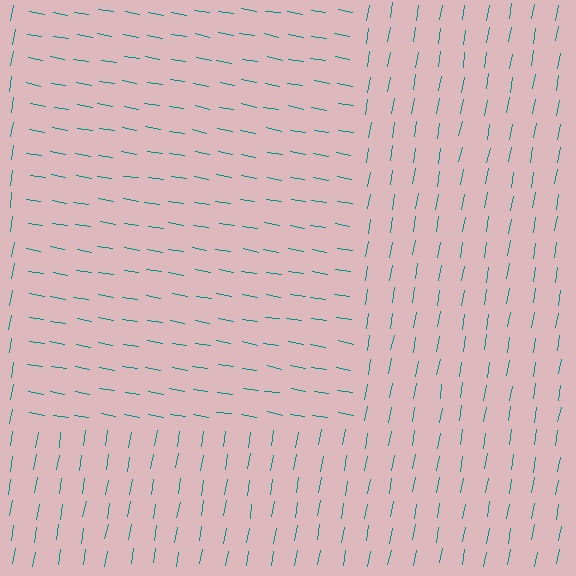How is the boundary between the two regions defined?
The boundary is defined purely by a change in line orientation (approximately 90 degrees difference). All lines are the same color and thickness.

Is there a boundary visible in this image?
Yes, there is a texture boundary formed by a change in line orientation.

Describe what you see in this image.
The image is filled with small teal line segments. A rectangle region in the image has lines oriented differently from the surrounding lines, creating a visible texture boundary.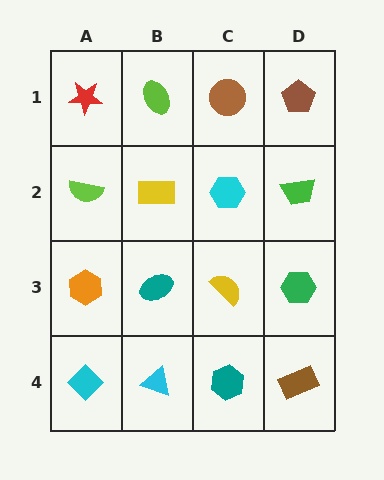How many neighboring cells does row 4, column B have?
3.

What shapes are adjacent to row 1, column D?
A green trapezoid (row 2, column D), a brown circle (row 1, column C).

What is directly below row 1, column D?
A green trapezoid.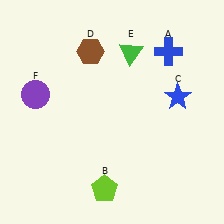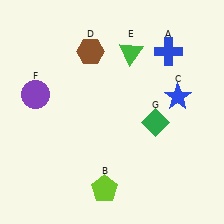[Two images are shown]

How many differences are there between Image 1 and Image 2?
There is 1 difference between the two images.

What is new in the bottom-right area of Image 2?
A green diamond (G) was added in the bottom-right area of Image 2.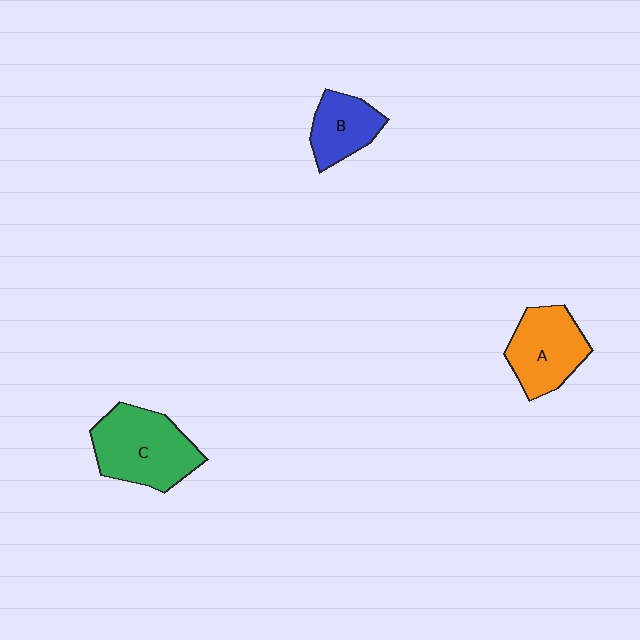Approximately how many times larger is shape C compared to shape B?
Approximately 1.7 times.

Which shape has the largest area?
Shape C (green).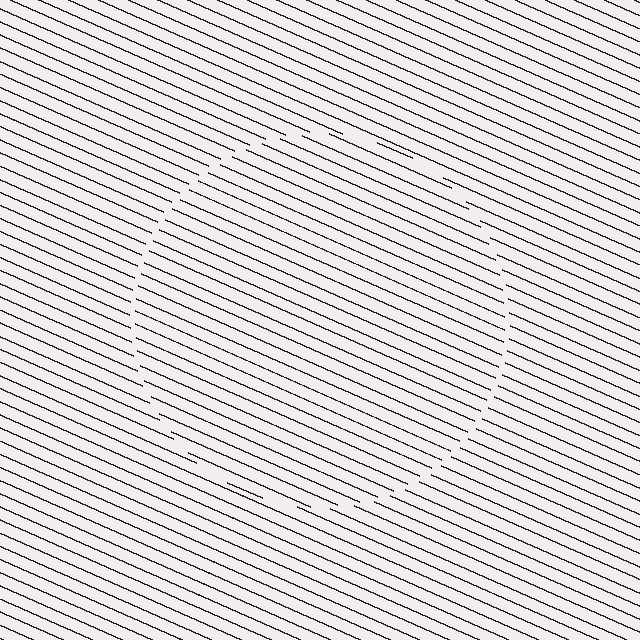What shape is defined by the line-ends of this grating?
An illusory circle. The interior of the shape contains the same grating, shifted by half a period — the contour is defined by the phase discontinuity where line-ends from the inner and outer gratings abut.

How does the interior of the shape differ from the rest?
The interior of the shape contains the same grating, shifted by half a period — the contour is defined by the phase discontinuity where line-ends from the inner and outer gratings abut.